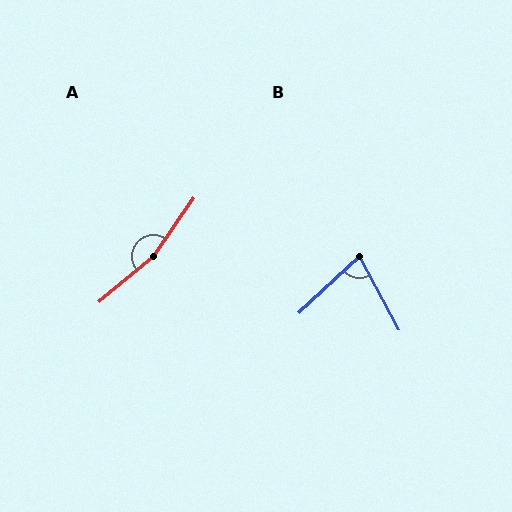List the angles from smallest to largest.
B (75°), A (165°).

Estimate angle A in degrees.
Approximately 165 degrees.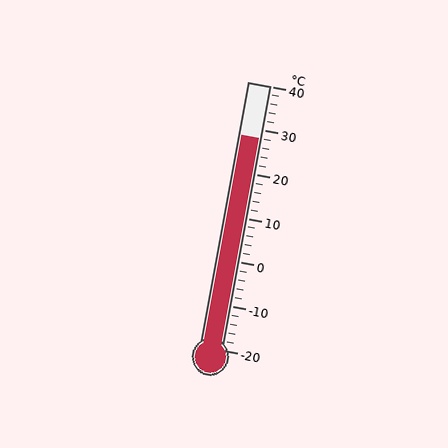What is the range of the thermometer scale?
The thermometer scale ranges from -20°C to 40°C.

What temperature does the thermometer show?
The thermometer shows approximately 28°C.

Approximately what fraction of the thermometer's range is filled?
The thermometer is filled to approximately 80% of its range.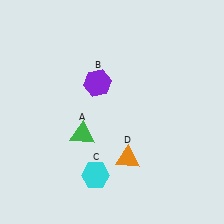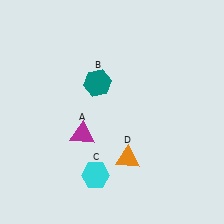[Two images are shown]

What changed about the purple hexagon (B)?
In Image 1, B is purple. In Image 2, it changed to teal.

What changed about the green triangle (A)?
In Image 1, A is green. In Image 2, it changed to magenta.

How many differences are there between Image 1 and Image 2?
There are 2 differences between the two images.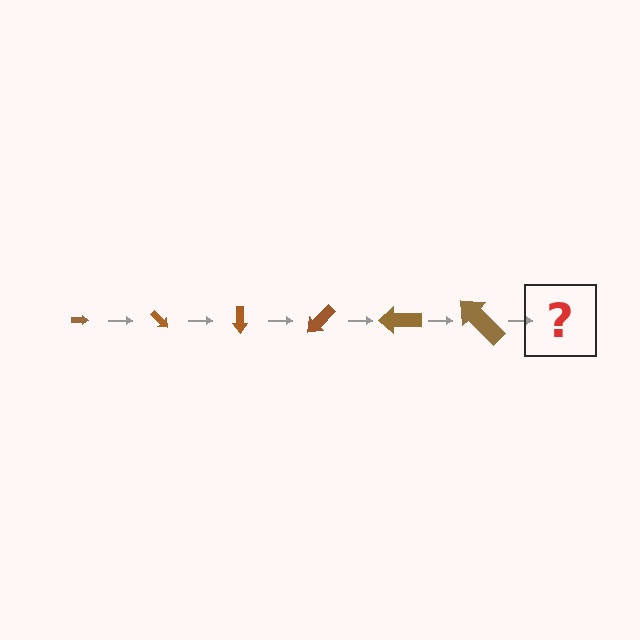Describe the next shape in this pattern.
It should be an arrow, larger than the previous one and rotated 270 degrees from the start.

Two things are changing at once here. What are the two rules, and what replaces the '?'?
The two rules are that the arrow grows larger each step and it rotates 45 degrees each step. The '?' should be an arrow, larger than the previous one and rotated 270 degrees from the start.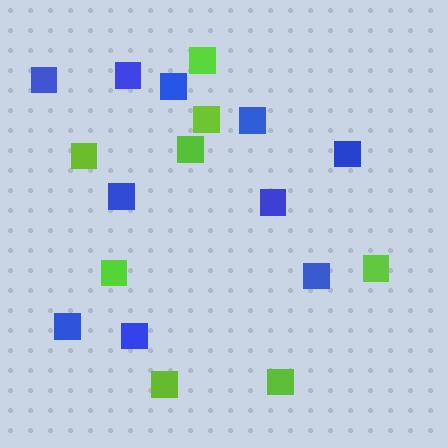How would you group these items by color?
There are 2 groups: one group of lime squares (8) and one group of blue squares (10).